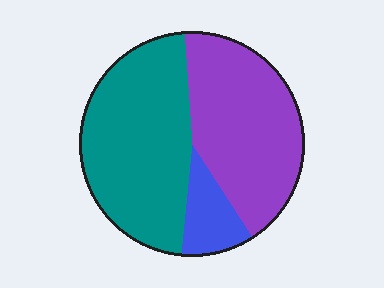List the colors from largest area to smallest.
From largest to smallest: teal, purple, blue.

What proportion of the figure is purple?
Purple covers about 40% of the figure.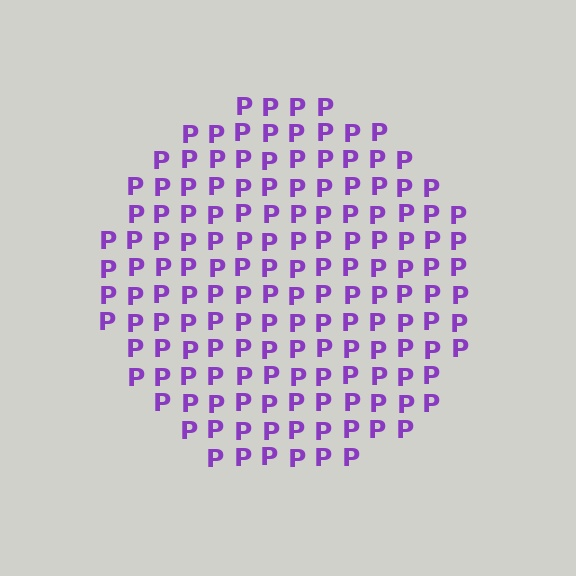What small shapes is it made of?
It is made of small letter P's.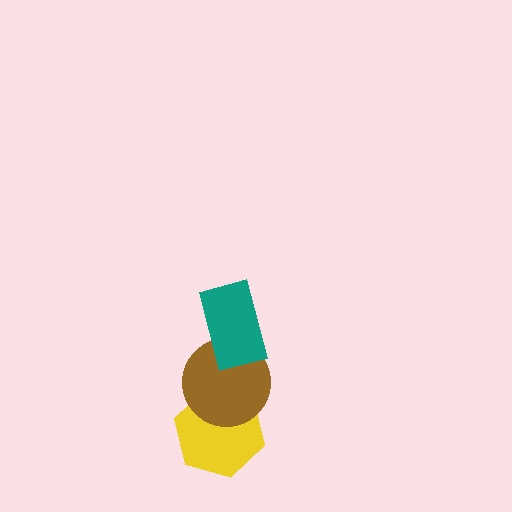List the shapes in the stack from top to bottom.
From top to bottom: the teal rectangle, the brown circle, the yellow hexagon.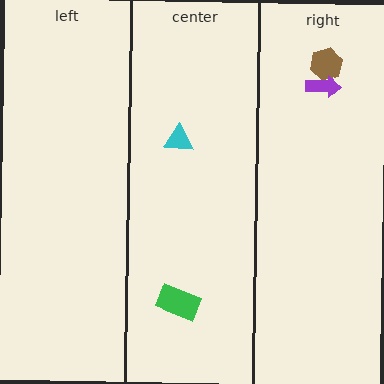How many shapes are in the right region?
2.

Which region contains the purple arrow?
The right region.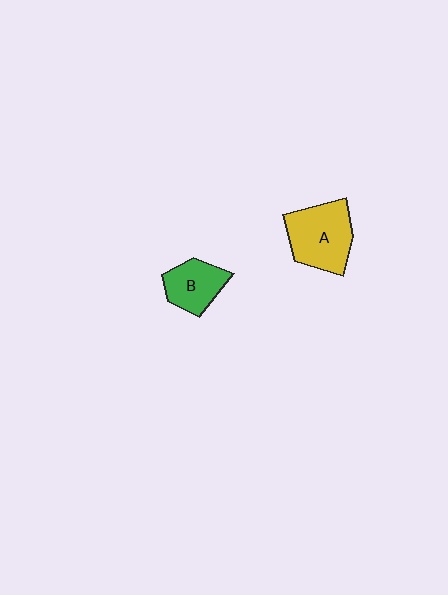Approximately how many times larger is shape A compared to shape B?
Approximately 1.5 times.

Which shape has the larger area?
Shape A (yellow).